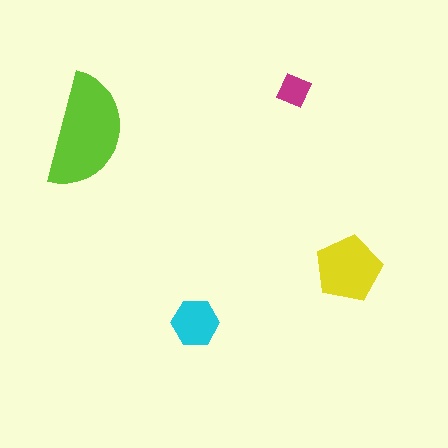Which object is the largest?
The lime semicircle.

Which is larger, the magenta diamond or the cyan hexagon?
The cyan hexagon.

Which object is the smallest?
The magenta diamond.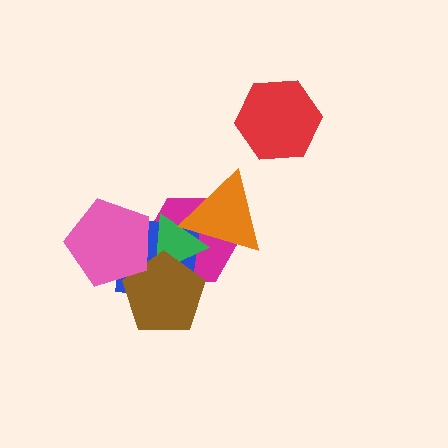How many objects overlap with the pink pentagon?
4 objects overlap with the pink pentagon.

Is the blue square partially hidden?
Yes, it is partially covered by another shape.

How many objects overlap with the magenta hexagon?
5 objects overlap with the magenta hexagon.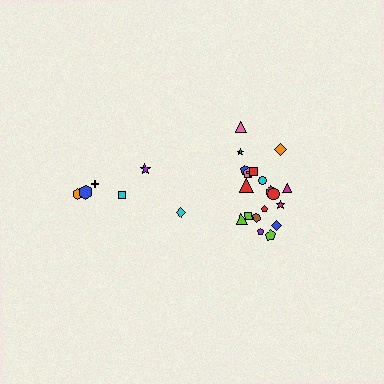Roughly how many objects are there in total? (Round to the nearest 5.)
Roughly 25 objects in total.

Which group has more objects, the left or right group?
The right group.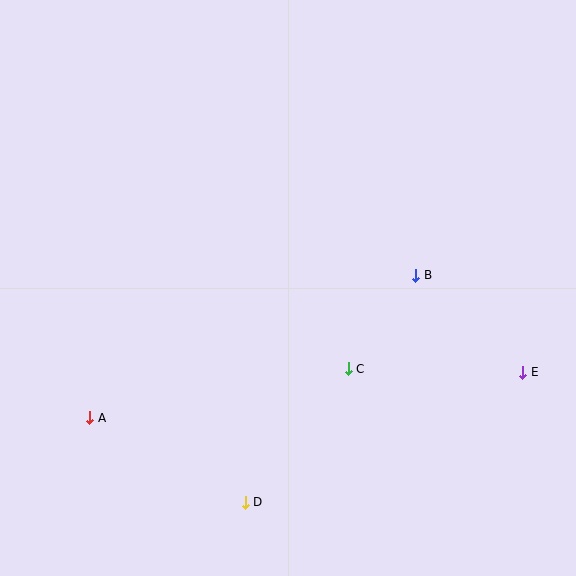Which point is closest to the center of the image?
Point C at (348, 369) is closest to the center.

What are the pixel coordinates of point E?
Point E is at (523, 372).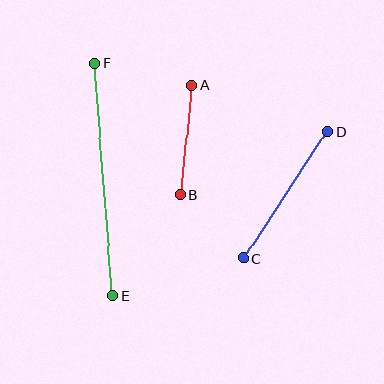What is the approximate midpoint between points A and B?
The midpoint is at approximately (186, 140) pixels.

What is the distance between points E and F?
The distance is approximately 234 pixels.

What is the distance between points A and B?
The distance is approximately 110 pixels.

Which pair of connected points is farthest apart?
Points E and F are farthest apart.